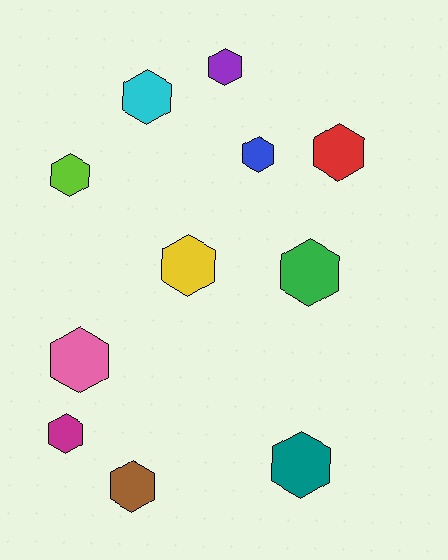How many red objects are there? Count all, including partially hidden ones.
There is 1 red object.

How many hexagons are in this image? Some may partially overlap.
There are 11 hexagons.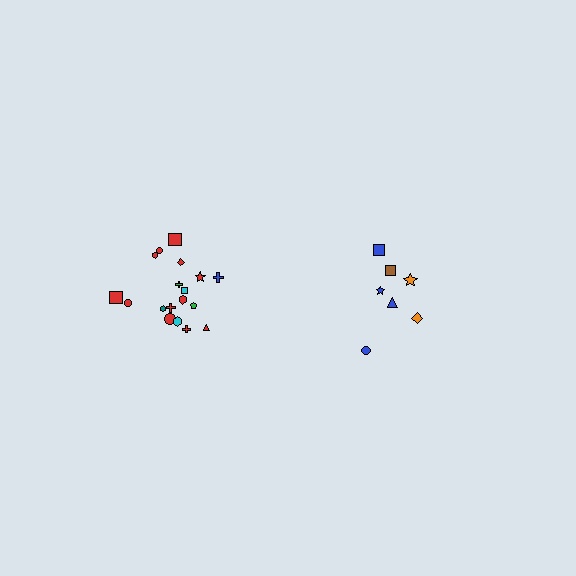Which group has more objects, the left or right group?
The left group.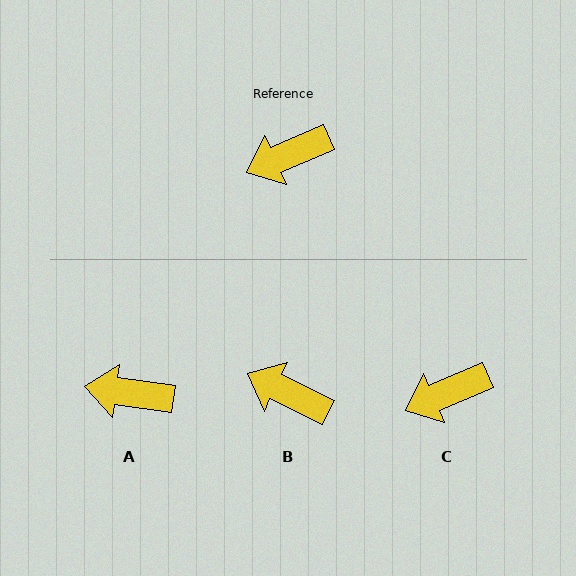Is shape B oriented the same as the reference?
No, it is off by about 49 degrees.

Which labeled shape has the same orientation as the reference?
C.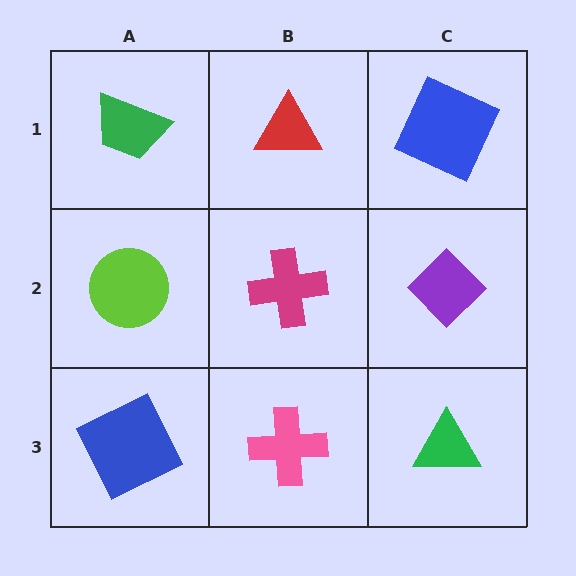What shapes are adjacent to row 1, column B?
A magenta cross (row 2, column B), a green trapezoid (row 1, column A), a blue square (row 1, column C).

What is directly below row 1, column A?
A lime circle.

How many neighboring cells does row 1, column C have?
2.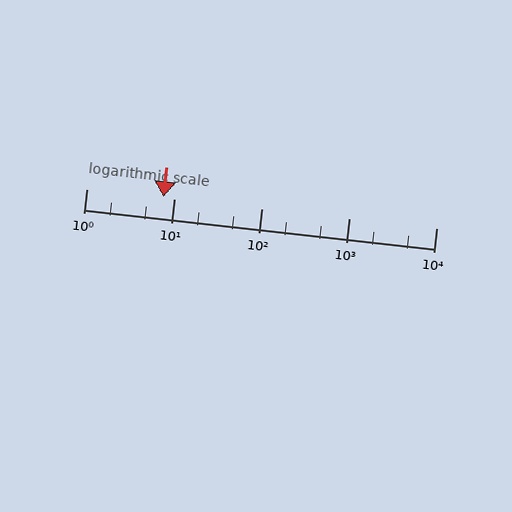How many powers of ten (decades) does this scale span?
The scale spans 4 decades, from 1 to 10000.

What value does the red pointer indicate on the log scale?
The pointer indicates approximately 7.6.